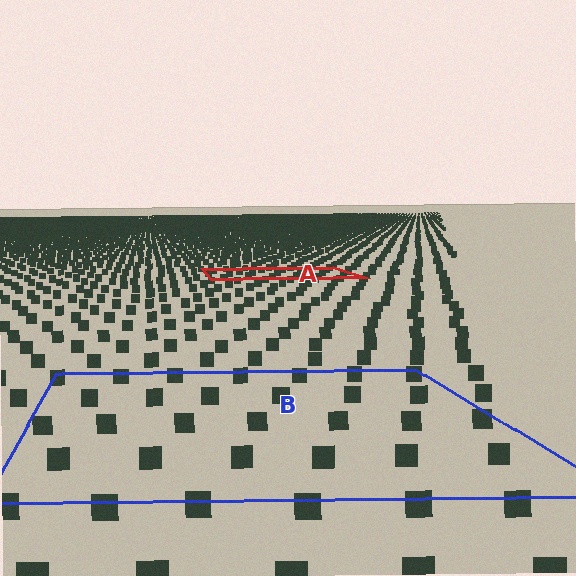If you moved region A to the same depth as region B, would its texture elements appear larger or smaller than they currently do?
They would appear larger. At a closer depth, the same texture elements are projected at a bigger on-screen size.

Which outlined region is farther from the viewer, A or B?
Region A is farther from the viewer — the texture elements inside it appear smaller and more densely packed.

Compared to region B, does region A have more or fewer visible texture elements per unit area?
Region A has more texture elements per unit area — they are packed more densely because it is farther away.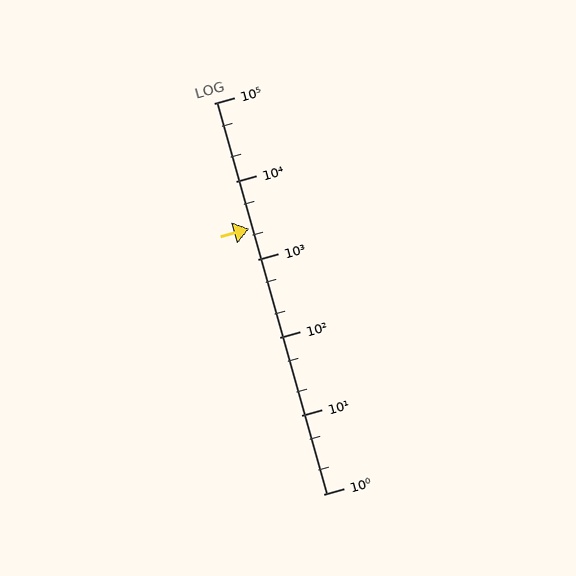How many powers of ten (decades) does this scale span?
The scale spans 5 decades, from 1 to 100000.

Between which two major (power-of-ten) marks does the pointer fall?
The pointer is between 1000 and 10000.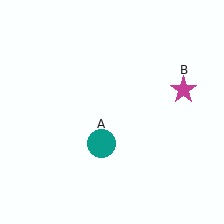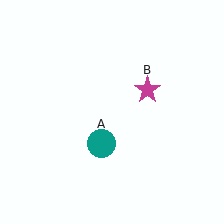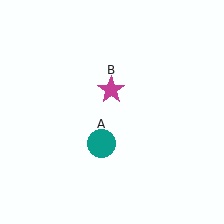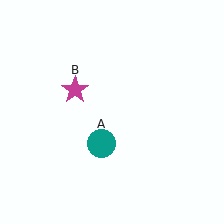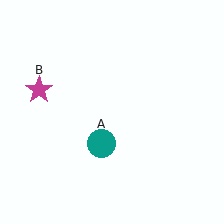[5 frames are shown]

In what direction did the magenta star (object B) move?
The magenta star (object B) moved left.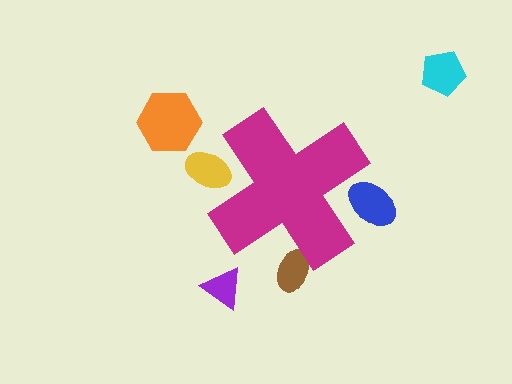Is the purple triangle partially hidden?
No, the purple triangle is fully visible.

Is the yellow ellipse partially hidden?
Yes, the yellow ellipse is partially hidden behind the magenta cross.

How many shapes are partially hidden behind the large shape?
3 shapes are partially hidden.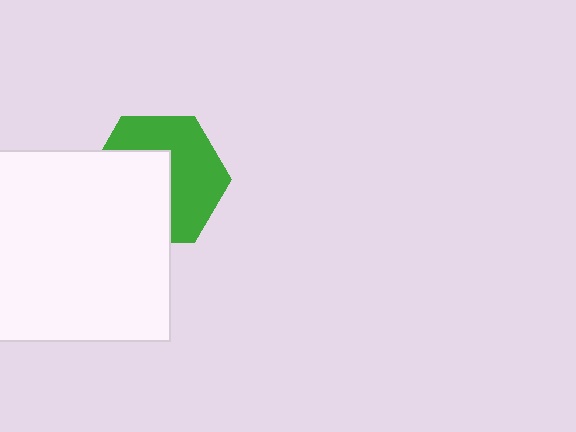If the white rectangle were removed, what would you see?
You would see the complete green hexagon.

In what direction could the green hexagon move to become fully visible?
The green hexagon could move toward the upper-right. That would shift it out from behind the white rectangle entirely.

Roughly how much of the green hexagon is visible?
About half of it is visible (roughly 52%).